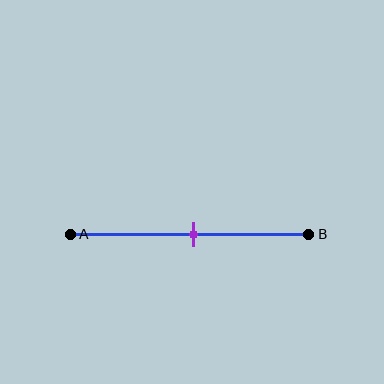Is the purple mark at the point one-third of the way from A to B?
No, the mark is at about 50% from A, not at the 33% one-third point.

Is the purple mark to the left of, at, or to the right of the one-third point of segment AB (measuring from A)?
The purple mark is to the right of the one-third point of segment AB.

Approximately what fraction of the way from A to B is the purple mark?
The purple mark is approximately 50% of the way from A to B.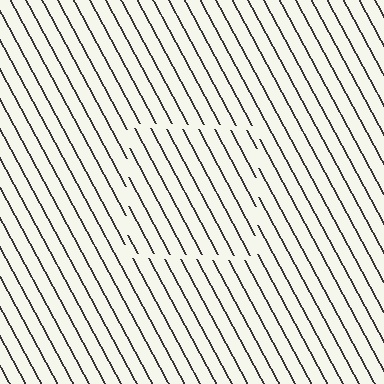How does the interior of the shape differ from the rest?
The interior of the shape contains the same grating, shifted by half a period — the contour is defined by the phase discontinuity where line-ends from the inner and outer gratings abut.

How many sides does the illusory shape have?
4 sides — the line-ends trace a square.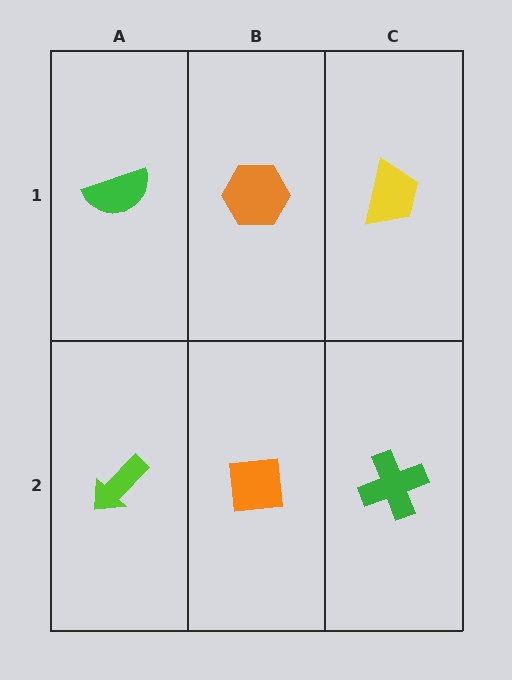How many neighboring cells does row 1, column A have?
2.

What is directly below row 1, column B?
An orange square.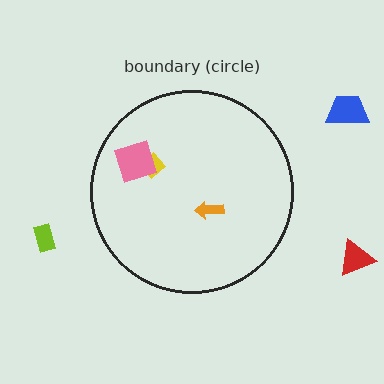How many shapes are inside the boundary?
3 inside, 3 outside.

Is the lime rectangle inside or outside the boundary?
Outside.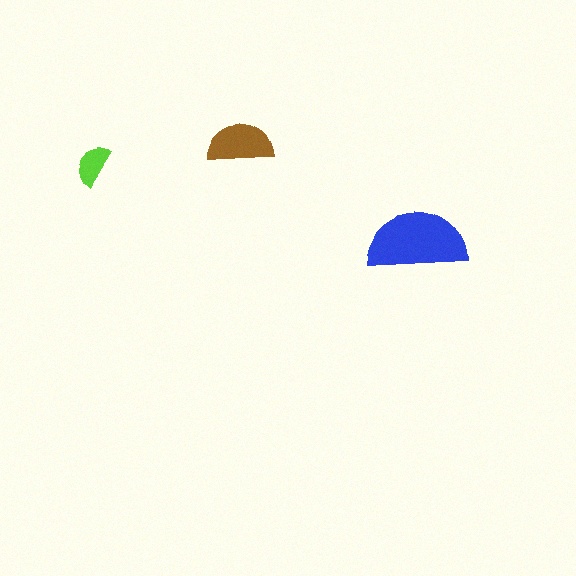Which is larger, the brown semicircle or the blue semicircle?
The blue one.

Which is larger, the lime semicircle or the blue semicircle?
The blue one.